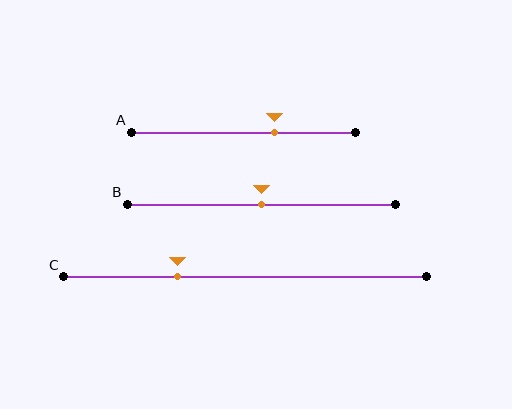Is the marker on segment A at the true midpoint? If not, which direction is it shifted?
No, the marker on segment A is shifted to the right by about 14% of the segment length.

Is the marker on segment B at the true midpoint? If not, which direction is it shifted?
Yes, the marker on segment B is at the true midpoint.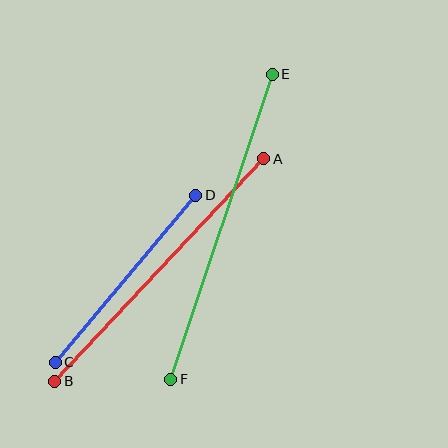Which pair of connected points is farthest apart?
Points E and F are farthest apart.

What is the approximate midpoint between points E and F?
The midpoint is at approximately (222, 227) pixels.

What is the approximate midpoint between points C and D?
The midpoint is at approximately (125, 279) pixels.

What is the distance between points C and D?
The distance is approximately 218 pixels.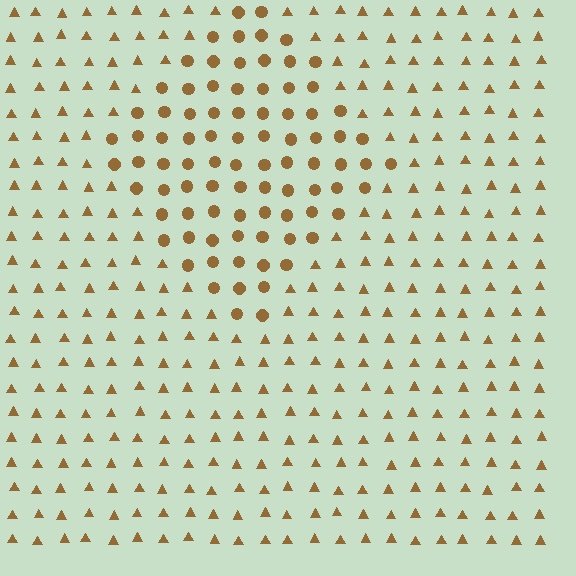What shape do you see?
I see a diamond.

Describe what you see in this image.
The image is filled with small brown elements arranged in a uniform grid. A diamond-shaped region contains circles, while the surrounding area contains triangles. The boundary is defined purely by the change in element shape.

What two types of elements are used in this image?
The image uses circles inside the diamond region and triangles outside it.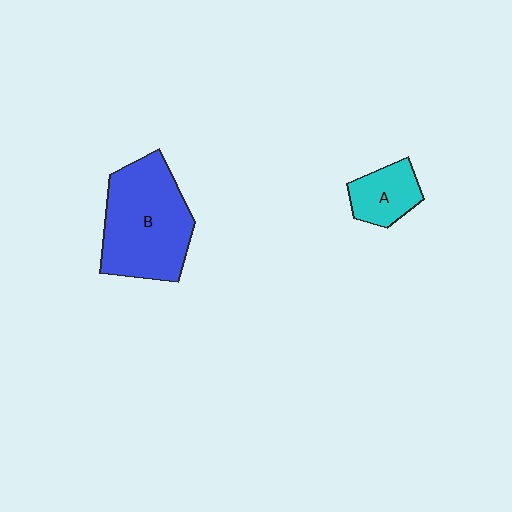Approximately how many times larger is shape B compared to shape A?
Approximately 2.6 times.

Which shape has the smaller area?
Shape A (cyan).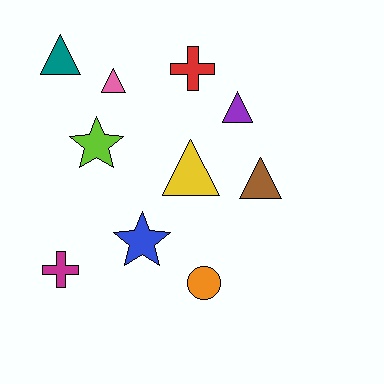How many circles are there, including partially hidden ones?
There is 1 circle.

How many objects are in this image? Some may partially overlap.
There are 10 objects.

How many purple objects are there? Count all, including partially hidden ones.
There is 1 purple object.